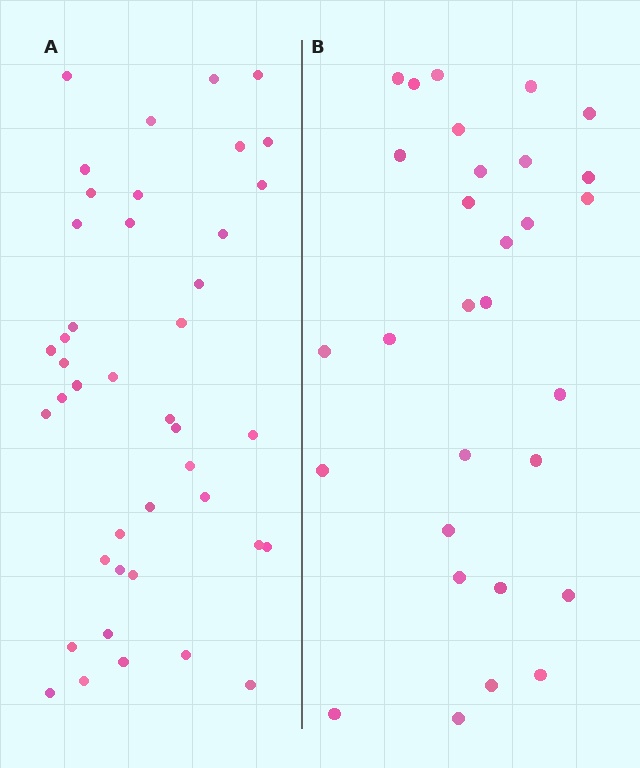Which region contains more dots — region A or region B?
Region A (the left region) has more dots.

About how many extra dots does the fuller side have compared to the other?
Region A has roughly 12 or so more dots than region B.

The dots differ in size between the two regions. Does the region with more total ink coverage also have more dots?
No. Region B has more total ink coverage because its dots are larger, but region A actually contains more individual dots. Total area can be misleading — the number of items is what matters here.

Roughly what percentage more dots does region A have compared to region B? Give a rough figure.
About 40% more.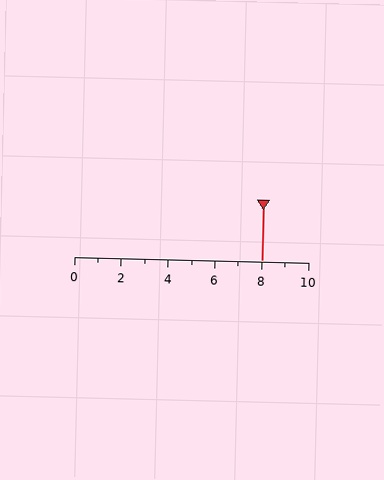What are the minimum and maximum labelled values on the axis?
The axis runs from 0 to 10.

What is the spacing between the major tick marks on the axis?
The major ticks are spaced 2 apart.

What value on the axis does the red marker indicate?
The marker indicates approximately 8.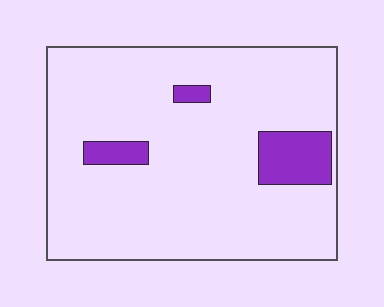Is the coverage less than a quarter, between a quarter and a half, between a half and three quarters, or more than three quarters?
Less than a quarter.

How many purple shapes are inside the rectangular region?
3.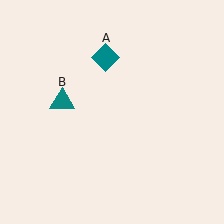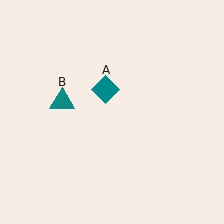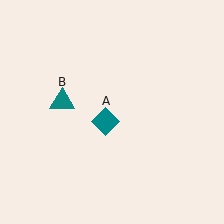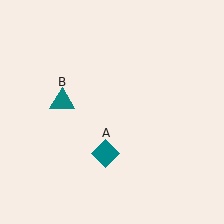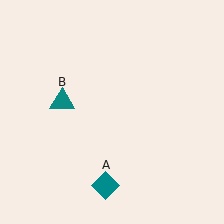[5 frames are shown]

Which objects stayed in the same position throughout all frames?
Teal triangle (object B) remained stationary.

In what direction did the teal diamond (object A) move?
The teal diamond (object A) moved down.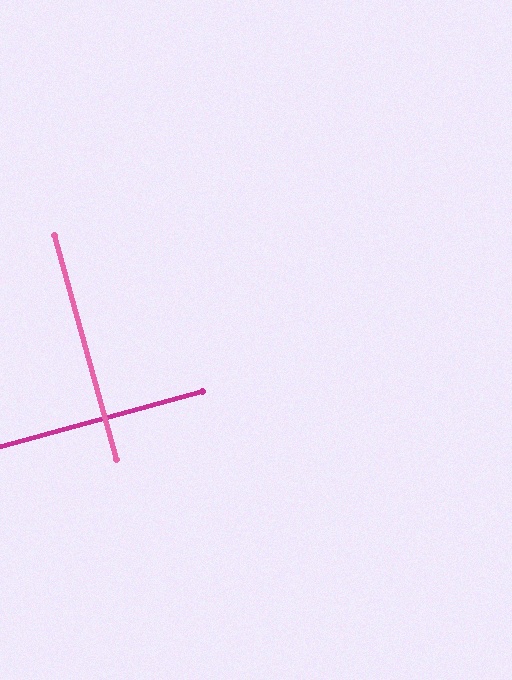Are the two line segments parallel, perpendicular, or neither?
Perpendicular — they meet at approximately 90°.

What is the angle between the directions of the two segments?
Approximately 90 degrees.